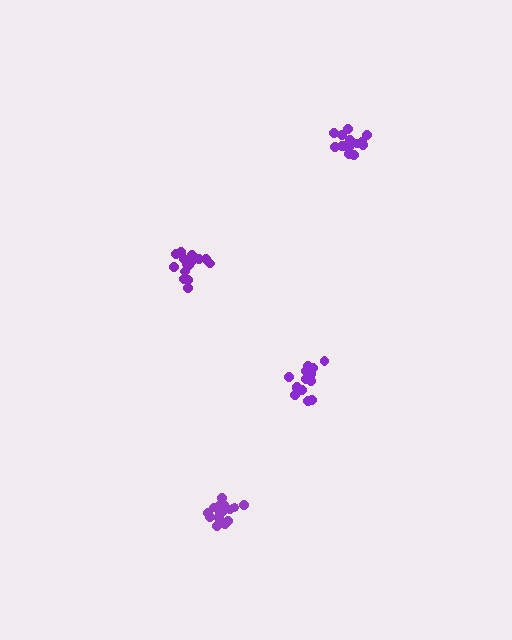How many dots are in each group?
Group 1: 14 dots, Group 2: 16 dots, Group 3: 16 dots, Group 4: 16 dots (62 total).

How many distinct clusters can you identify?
There are 4 distinct clusters.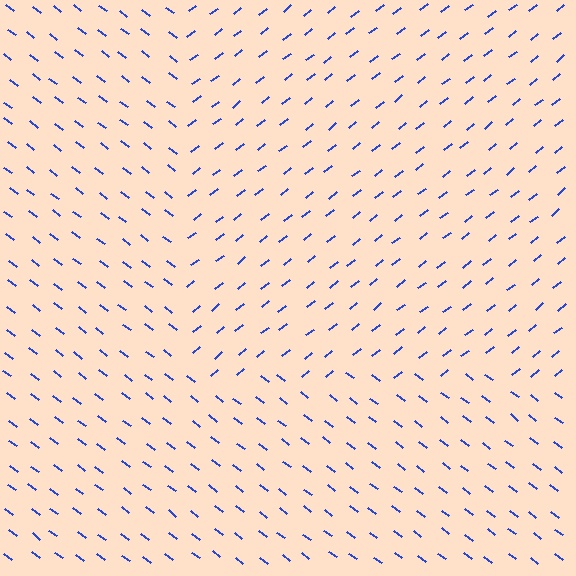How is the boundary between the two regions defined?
The boundary is defined purely by a change in line orientation (approximately 75 degrees difference). All lines are the same color and thickness.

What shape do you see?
I see a rectangle.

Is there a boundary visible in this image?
Yes, there is a texture boundary formed by a change in line orientation.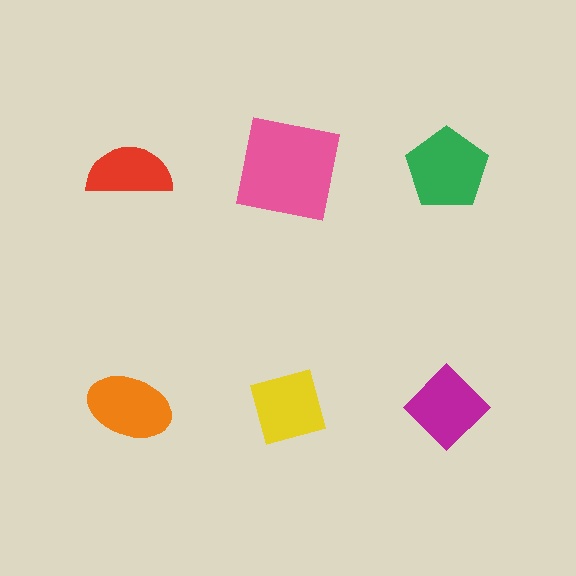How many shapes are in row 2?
3 shapes.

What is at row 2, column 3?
A magenta diamond.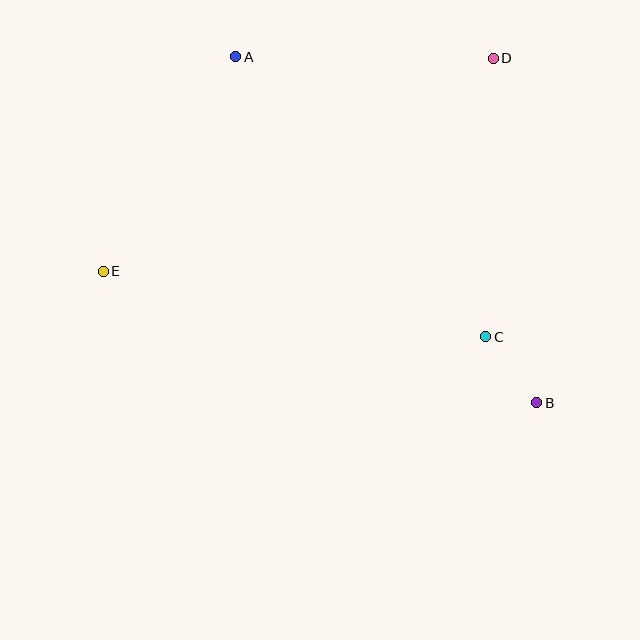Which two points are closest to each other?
Points B and C are closest to each other.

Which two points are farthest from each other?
Points A and B are farthest from each other.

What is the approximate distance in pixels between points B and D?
The distance between B and D is approximately 348 pixels.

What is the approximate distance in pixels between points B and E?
The distance between B and E is approximately 453 pixels.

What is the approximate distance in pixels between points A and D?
The distance between A and D is approximately 257 pixels.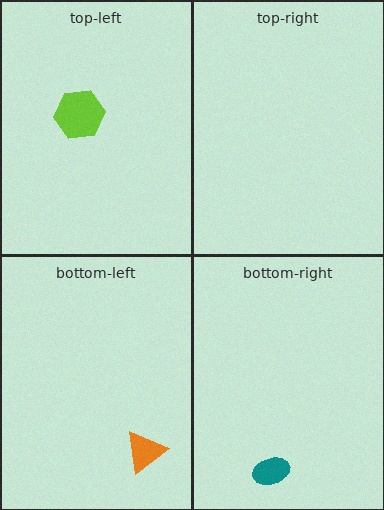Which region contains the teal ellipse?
The bottom-right region.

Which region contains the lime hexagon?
The top-left region.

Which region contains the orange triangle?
The bottom-left region.